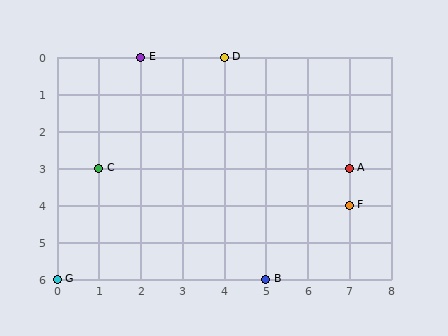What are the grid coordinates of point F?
Point F is at grid coordinates (7, 4).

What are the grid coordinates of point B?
Point B is at grid coordinates (5, 6).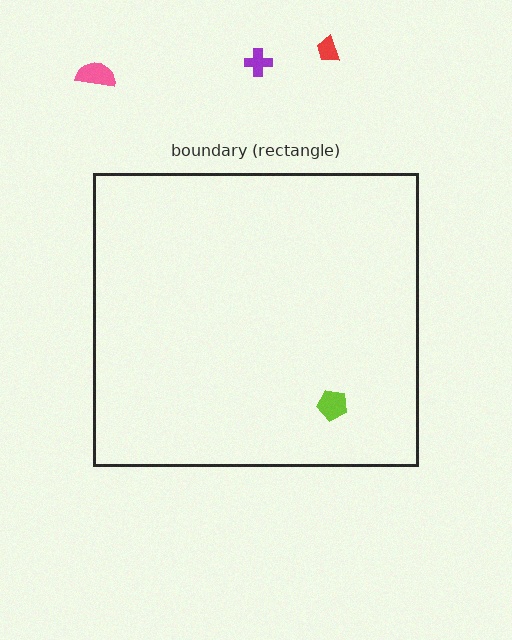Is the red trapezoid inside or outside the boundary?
Outside.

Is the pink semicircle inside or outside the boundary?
Outside.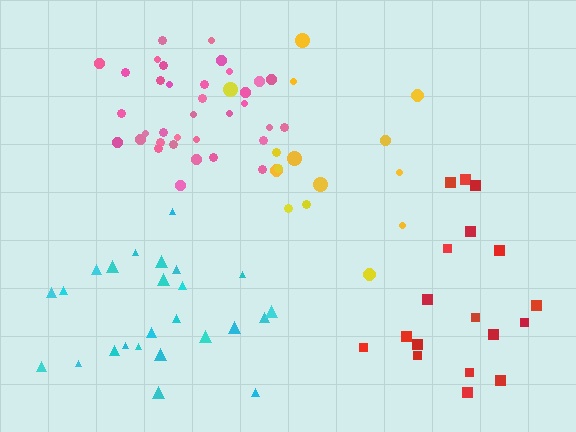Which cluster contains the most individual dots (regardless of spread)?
Pink (35).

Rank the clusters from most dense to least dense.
pink, cyan, red, yellow.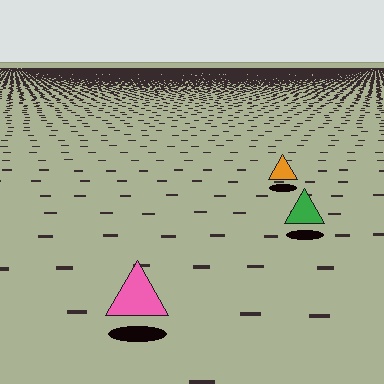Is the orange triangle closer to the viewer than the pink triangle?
No. The pink triangle is closer — you can tell from the texture gradient: the ground texture is coarser near it.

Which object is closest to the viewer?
The pink triangle is closest. The texture marks near it are larger and more spread out.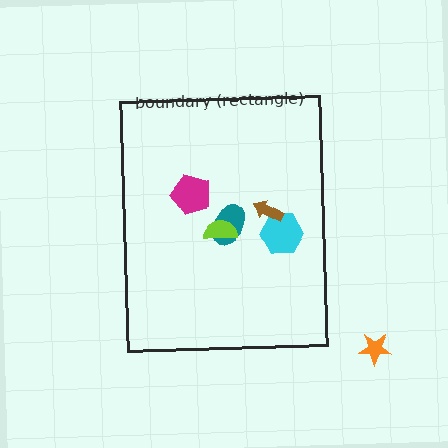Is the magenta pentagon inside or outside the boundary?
Inside.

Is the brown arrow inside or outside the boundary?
Inside.